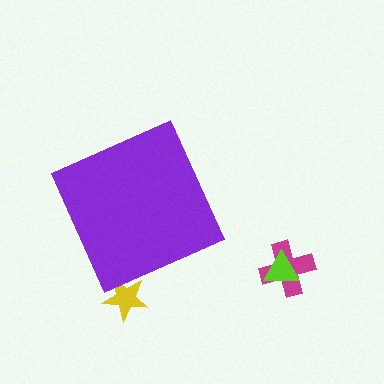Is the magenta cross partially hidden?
No, the magenta cross is fully visible.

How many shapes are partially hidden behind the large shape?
1 shape is partially hidden.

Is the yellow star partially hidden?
Yes, the yellow star is partially hidden behind the purple diamond.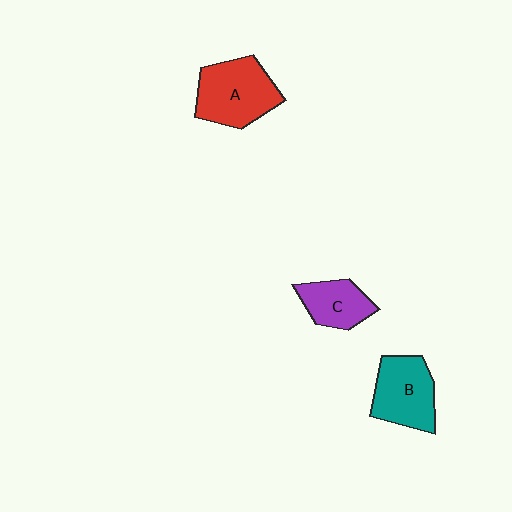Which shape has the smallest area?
Shape C (purple).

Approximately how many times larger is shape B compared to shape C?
Approximately 1.4 times.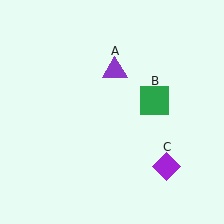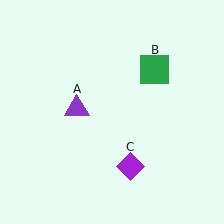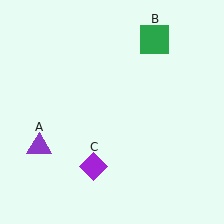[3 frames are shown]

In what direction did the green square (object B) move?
The green square (object B) moved up.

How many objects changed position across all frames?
3 objects changed position: purple triangle (object A), green square (object B), purple diamond (object C).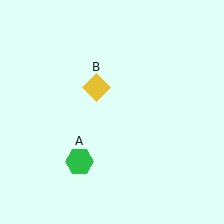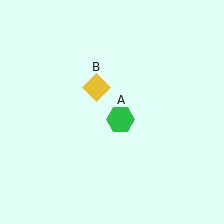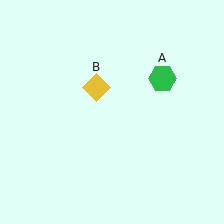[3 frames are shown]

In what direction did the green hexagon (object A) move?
The green hexagon (object A) moved up and to the right.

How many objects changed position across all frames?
1 object changed position: green hexagon (object A).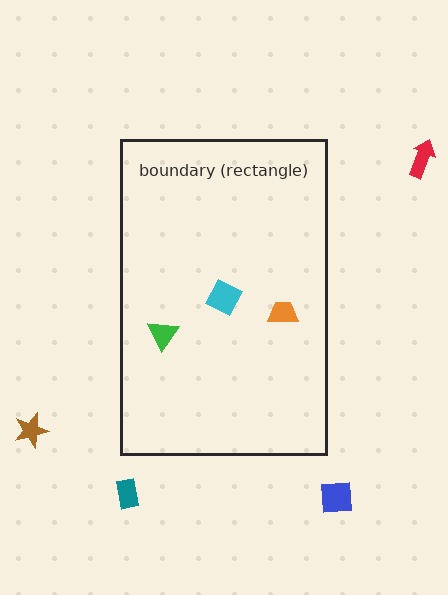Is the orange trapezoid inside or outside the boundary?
Inside.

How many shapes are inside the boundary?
3 inside, 4 outside.